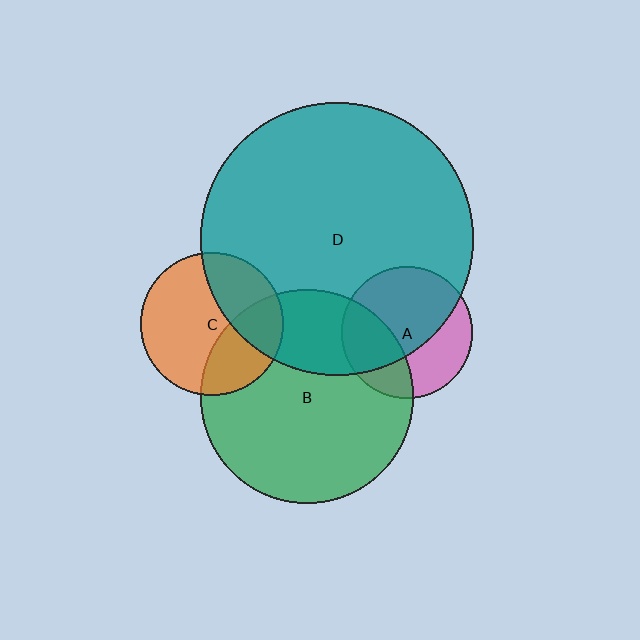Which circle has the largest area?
Circle D (teal).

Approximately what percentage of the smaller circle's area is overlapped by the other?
Approximately 65%.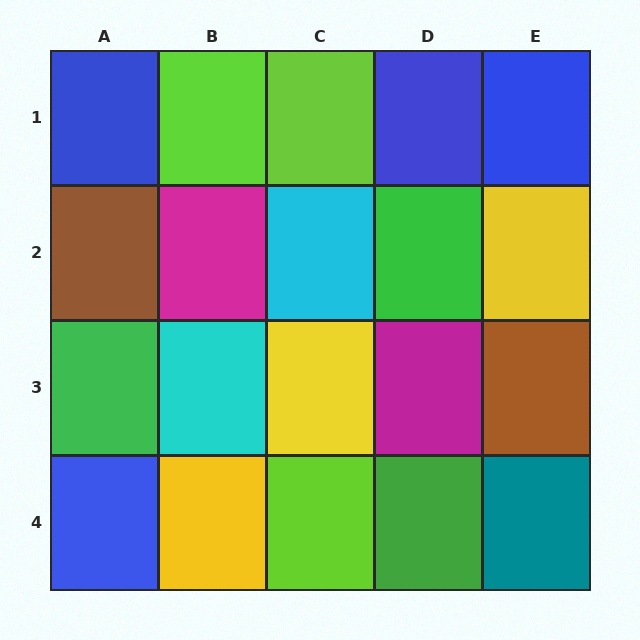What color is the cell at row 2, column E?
Yellow.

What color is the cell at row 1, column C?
Lime.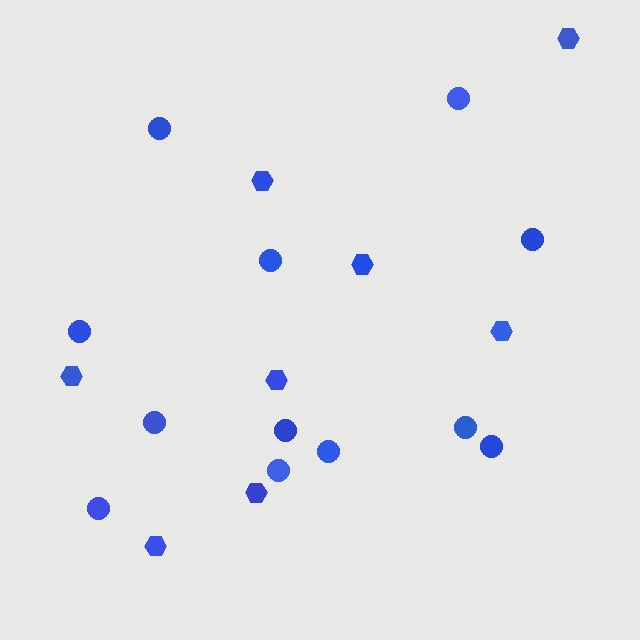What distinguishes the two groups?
There are 2 groups: one group of hexagons (8) and one group of circles (12).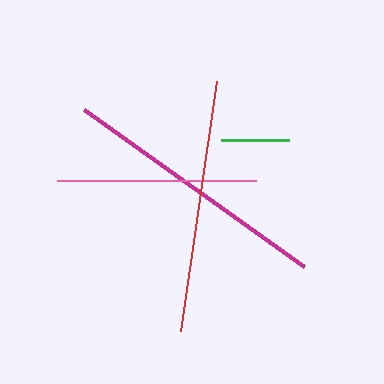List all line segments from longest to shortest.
From longest to shortest: magenta, red, pink, green.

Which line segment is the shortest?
The green line is the shortest at approximately 67 pixels.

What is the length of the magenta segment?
The magenta segment is approximately 270 pixels long.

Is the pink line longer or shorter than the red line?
The red line is longer than the pink line.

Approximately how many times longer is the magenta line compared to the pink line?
The magenta line is approximately 1.4 times the length of the pink line.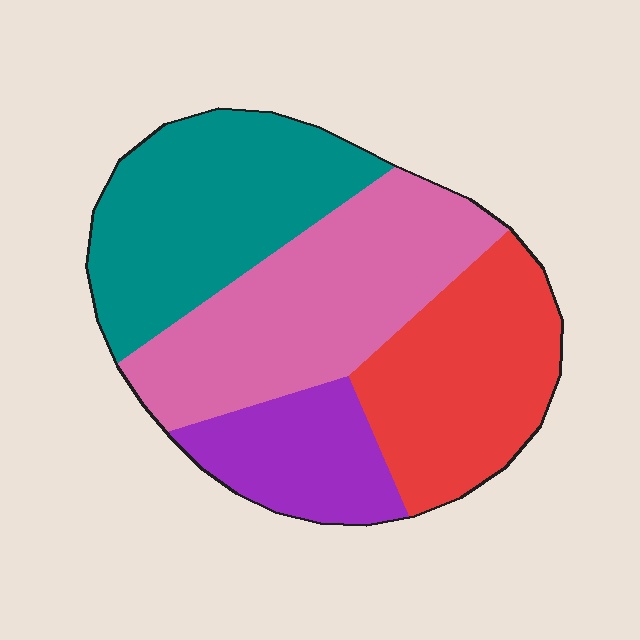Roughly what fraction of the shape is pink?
Pink covers roughly 30% of the shape.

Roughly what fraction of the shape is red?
Red takes up about one quarter (1/4) of the shape.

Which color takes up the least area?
Purple, at roughly 15%.